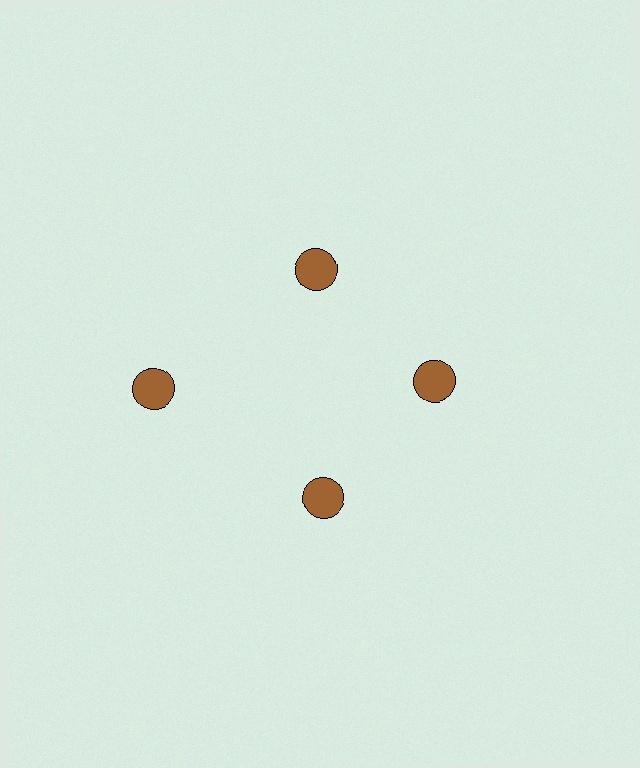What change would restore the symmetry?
The symmetry would be restored by moving it inward, back onto the ring so that all 4 circles sit at equal angles and equal distance from the center.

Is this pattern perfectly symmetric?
No. The 4 brown circles are arranged in a ring, but one element near the 9 o'clock position is pushed outward from the center, breaking the 4-fold rotational symmetry.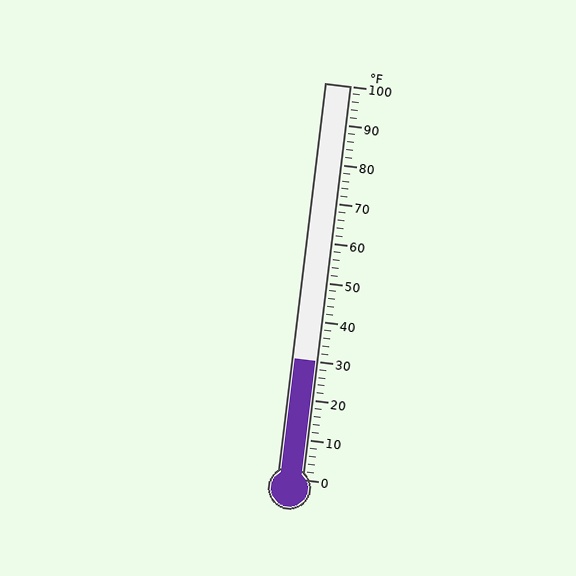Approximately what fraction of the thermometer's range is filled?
The thermometer is filled to approximately 30% of its range.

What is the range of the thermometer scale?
The thermometer scale ranges from 0°F to 100°F.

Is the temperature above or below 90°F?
The temperature is below 90°F.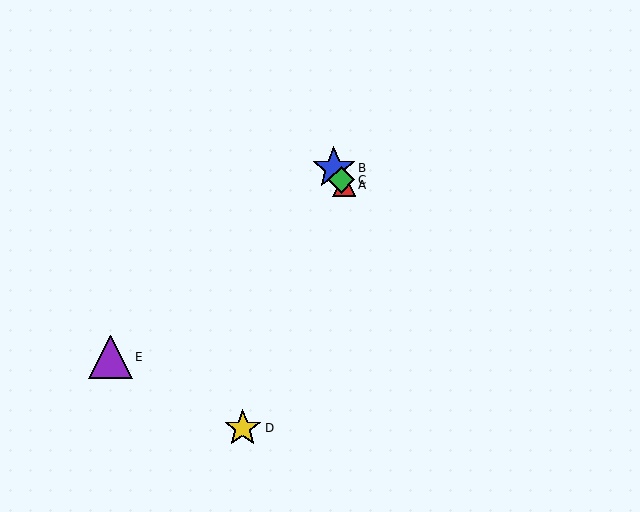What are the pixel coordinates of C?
Object C is at (341, 180).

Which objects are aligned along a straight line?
Objects A, B, C are aligned along a straight line.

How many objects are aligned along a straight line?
3 objects (A, B, C) are aligned along a straight line.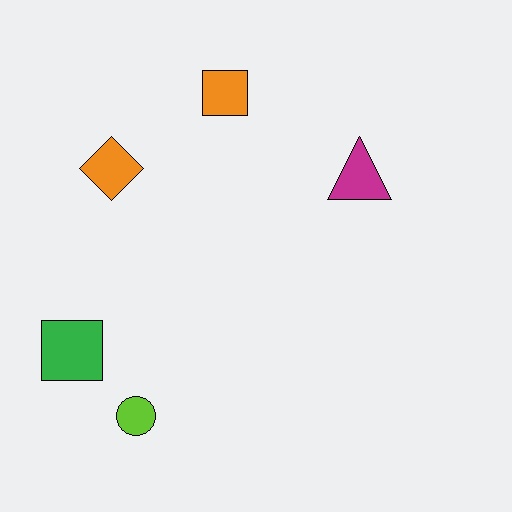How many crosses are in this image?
There are no crosses.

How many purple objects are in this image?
There are no purple objects.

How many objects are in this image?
There are 5 objects.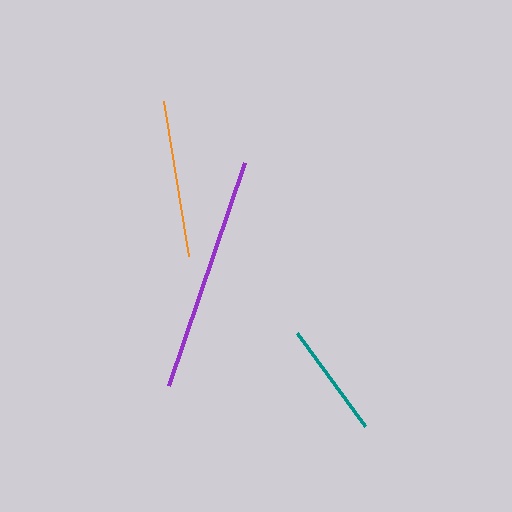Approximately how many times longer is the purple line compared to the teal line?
The purple line is approximately 2.0 times the length of the teal line.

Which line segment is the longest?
The purple line is the longest at approximately 236 pixels.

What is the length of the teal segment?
The teal segment is approximately 115 pixels long.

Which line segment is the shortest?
The teal line is the shortest at approximately 115 pixels.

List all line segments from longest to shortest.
From longest to shortest: purple, orange, teal.